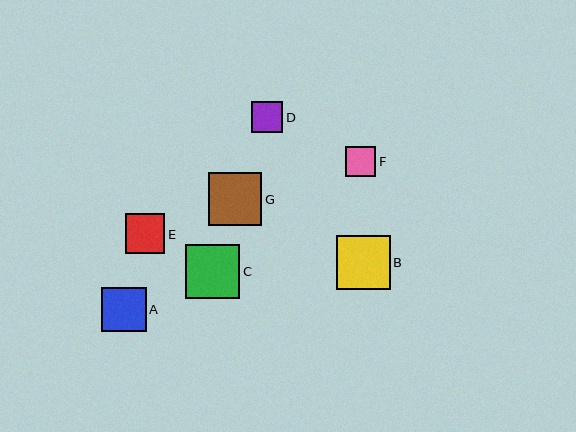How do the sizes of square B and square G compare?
Square B and square G are approximately the same size.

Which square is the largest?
Square C is the largest with a size of approximately 54 pixels.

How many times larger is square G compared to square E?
Square G is approximately 1.3 times the size of square E.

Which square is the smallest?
Square F is the smallest with a size of approximately 30 pixels.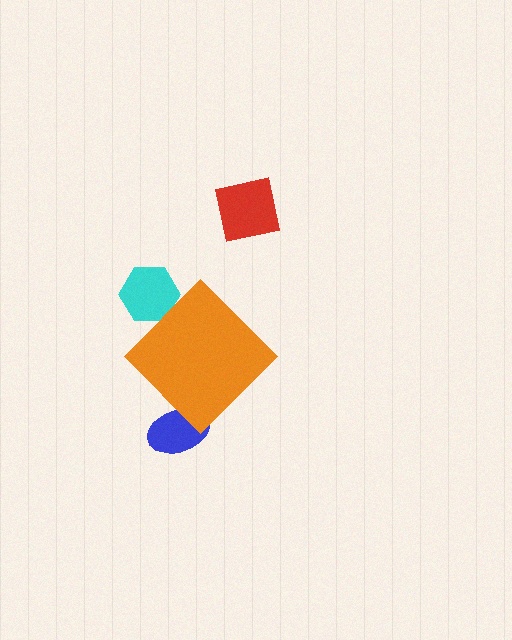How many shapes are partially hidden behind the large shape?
2 shapes are partially hidden.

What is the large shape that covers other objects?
An orange diamond.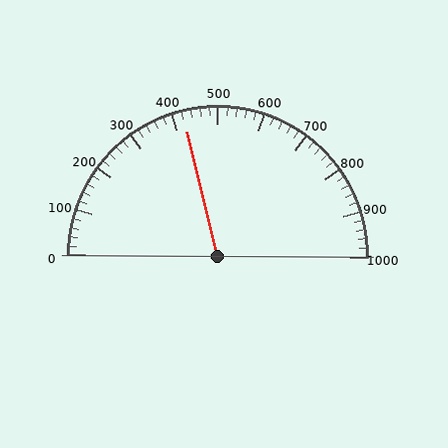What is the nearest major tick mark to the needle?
The nearest major tick mark is 400.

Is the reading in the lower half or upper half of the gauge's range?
The reading is in the lower half of the range (0 to 1000).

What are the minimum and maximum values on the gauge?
The gauge ranges from 0 to 1000.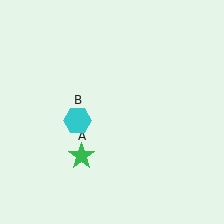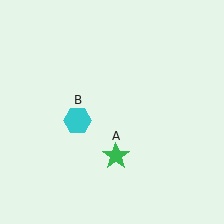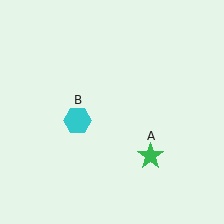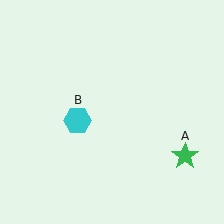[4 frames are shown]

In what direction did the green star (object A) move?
The green star (object A) moved right.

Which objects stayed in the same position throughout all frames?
Cyan hexagon (object B) remained stationary.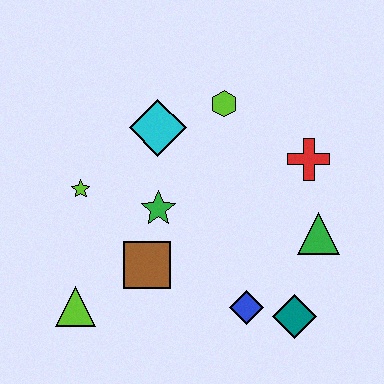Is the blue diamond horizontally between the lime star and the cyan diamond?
No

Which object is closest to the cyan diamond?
The lime hexagon is closest to the cyan diamond.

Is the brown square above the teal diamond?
Yes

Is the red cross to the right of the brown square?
Yes